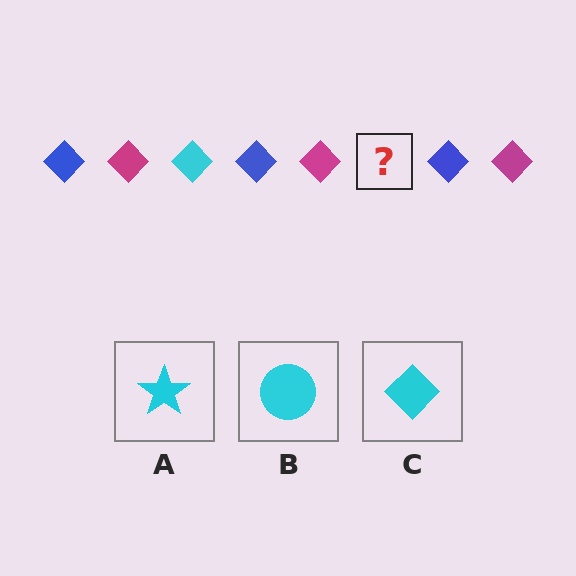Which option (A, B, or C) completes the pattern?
C.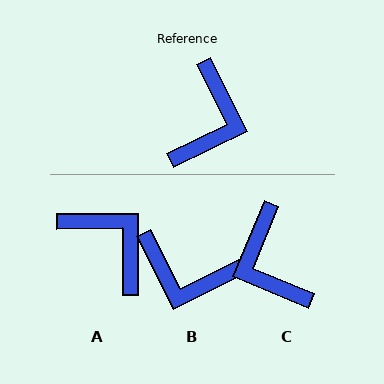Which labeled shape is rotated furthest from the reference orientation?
C, about 139 degrees away.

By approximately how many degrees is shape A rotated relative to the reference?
Approximately 64 degrees counter-clockwise.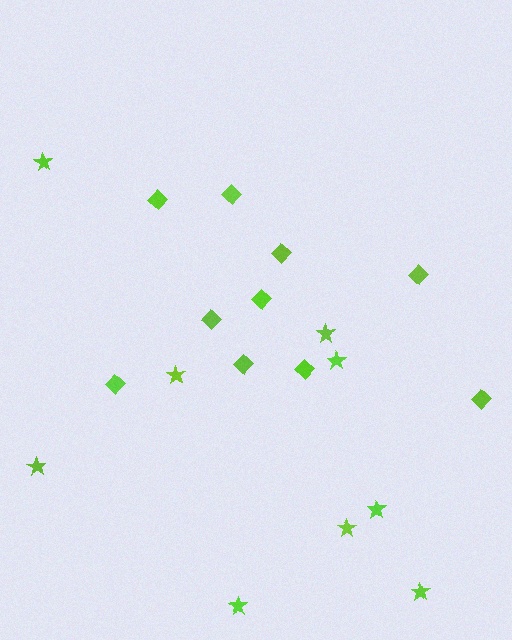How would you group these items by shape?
There are 2 groups: one group of diamonds (10) and one group of stars (9).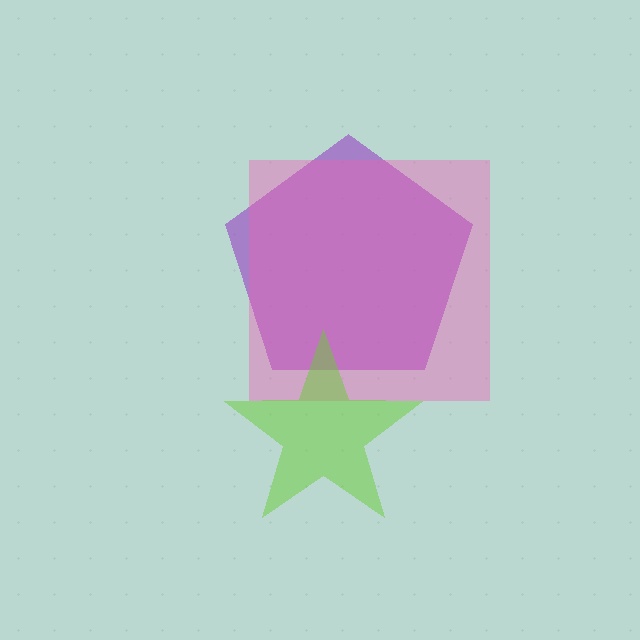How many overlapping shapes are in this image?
There are 3 overlapping shapes in the image.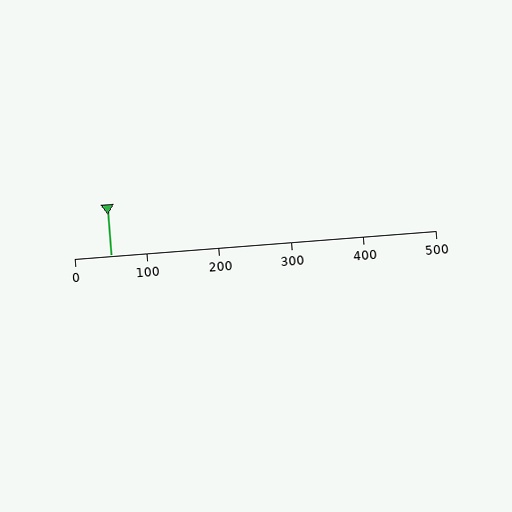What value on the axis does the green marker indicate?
The marker indicates approximately 50.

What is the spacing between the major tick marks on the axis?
The major ticks are spaced 100 apart.